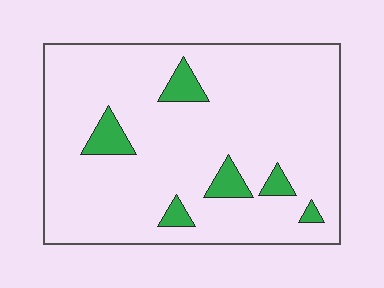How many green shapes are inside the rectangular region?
6.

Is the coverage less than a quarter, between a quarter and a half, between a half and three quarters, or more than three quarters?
Less than a quarter.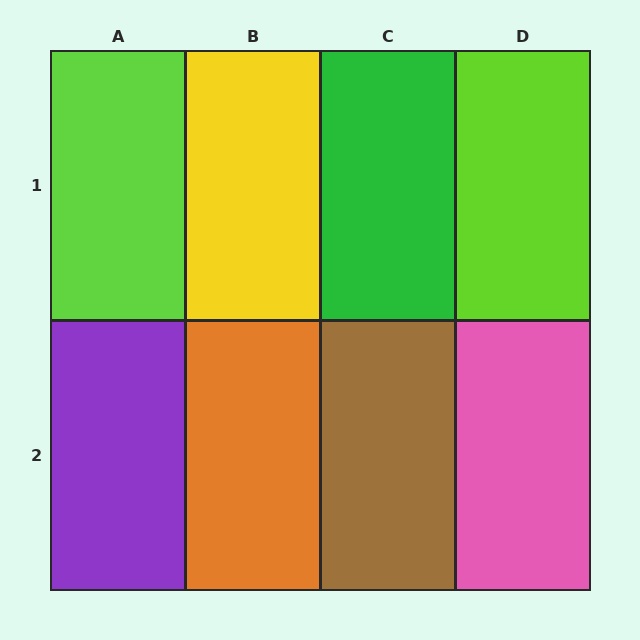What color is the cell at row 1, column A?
Lime.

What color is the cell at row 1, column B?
Yellow.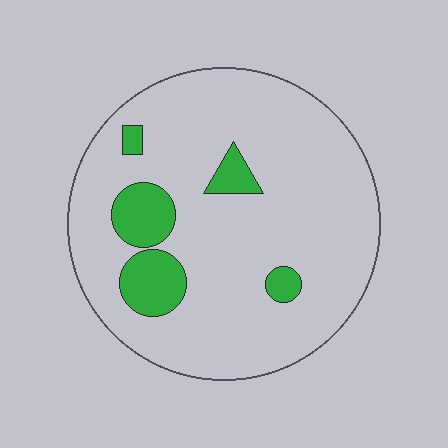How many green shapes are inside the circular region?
5.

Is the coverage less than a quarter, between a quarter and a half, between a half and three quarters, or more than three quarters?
Less than a quarter.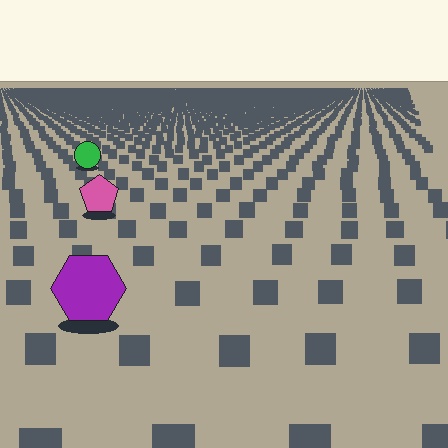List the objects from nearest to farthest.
From nearest to farthest: the purple hexagon, the pink pentagon, the green circle.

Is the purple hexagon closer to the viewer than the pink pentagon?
Yes. The purple hexagon is closer — you can tell from the texture gradient: the ground texture is coarser near it.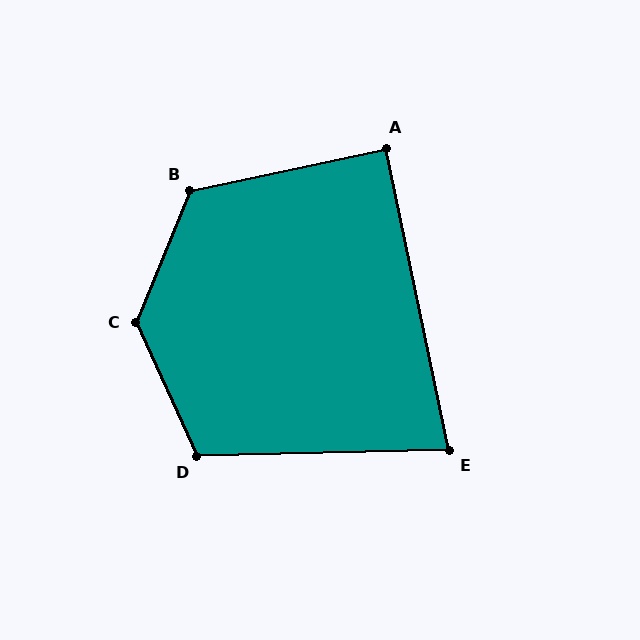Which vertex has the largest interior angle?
C, at approximately 134 degrees.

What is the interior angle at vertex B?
Approximately 124 degrees (obtuse).